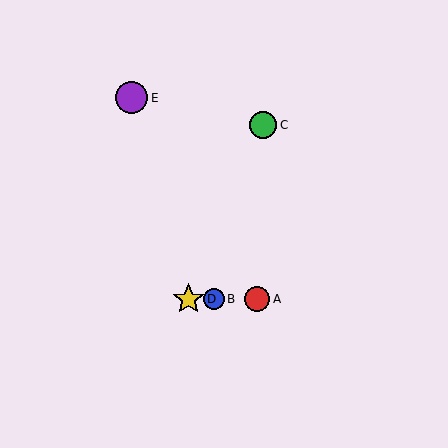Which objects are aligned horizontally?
Objects A, B, D are aligned horizontally.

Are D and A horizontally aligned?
Yes, both are at y≈299.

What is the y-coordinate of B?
Object B is at y≈299.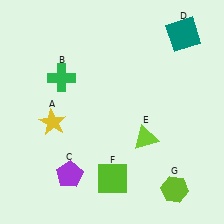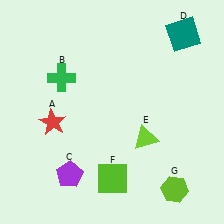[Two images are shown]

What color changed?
The star (A) changed from yellow in Image 1 to red in Image 2.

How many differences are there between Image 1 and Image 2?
There is 1 difference between the two images.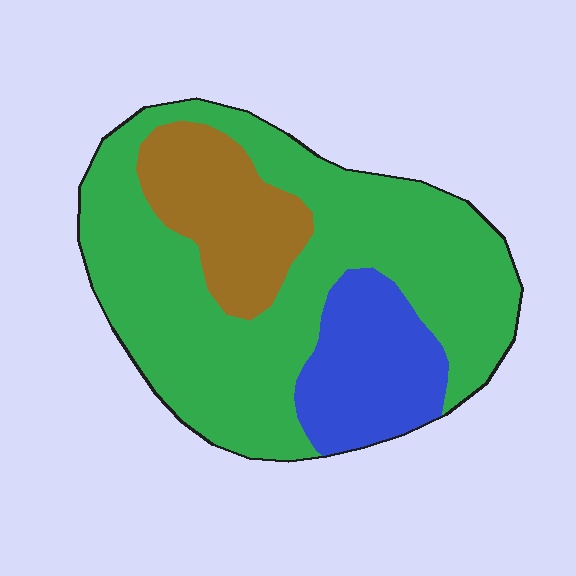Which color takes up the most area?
Green, at roughly 65%.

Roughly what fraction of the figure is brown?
Brown covers roughly 20% of the figure.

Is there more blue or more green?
Green.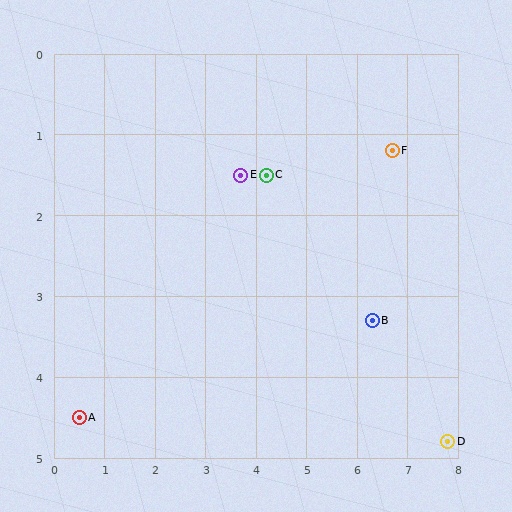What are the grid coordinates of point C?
Point C is at approximately (4.2, 1.5).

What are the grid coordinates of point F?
Point F is at approximately (6.7, 1.2).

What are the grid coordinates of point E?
Point E is at approximately (3.7, 1.5).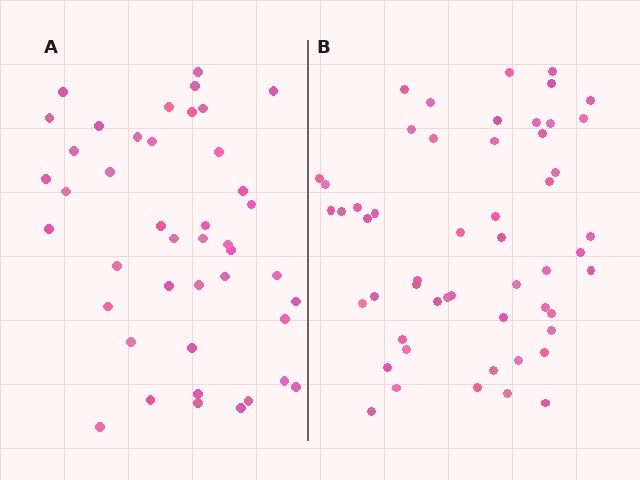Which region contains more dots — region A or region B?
Region B (the right region) has more dots.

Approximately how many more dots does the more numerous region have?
Region B has roughly 10 or so more dots than region A.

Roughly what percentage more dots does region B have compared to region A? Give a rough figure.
About 25% more.